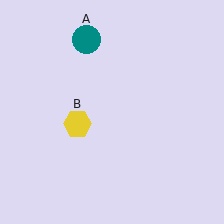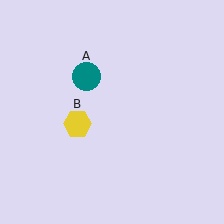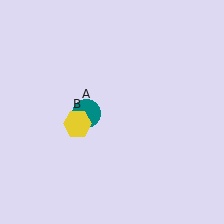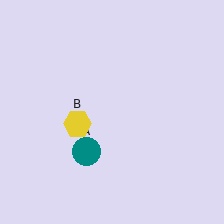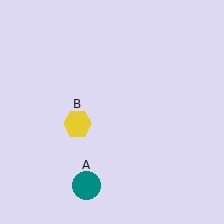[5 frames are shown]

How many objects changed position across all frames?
1 object changed position: teal circle (object A).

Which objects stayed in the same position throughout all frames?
Yellow hexagon (object B) remained stationary.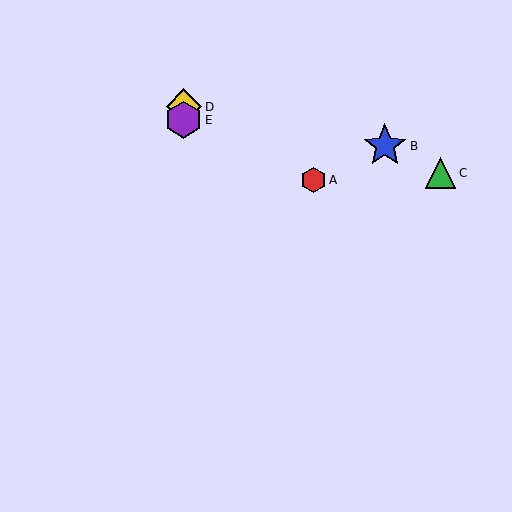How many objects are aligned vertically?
2 objects (D, E) are aligned vertically.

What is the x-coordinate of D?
Object D is at x≈184.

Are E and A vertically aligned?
No, E is at x≈184 and A is at x≈313.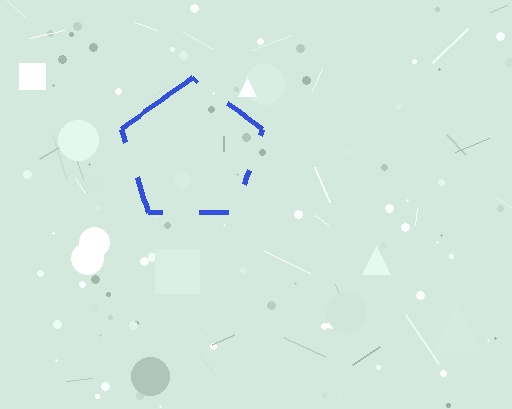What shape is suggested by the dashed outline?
The dashed outline suggests a pentagon.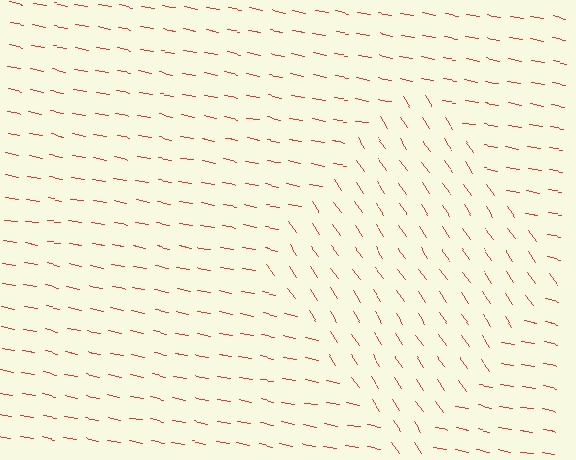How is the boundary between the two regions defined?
The boundary is defined purely by a change in line orientation (approximately 45 degrees difference). All lines are the same color and thickness.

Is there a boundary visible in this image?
Yes, there is a texture boundary formed by a change in line orientation.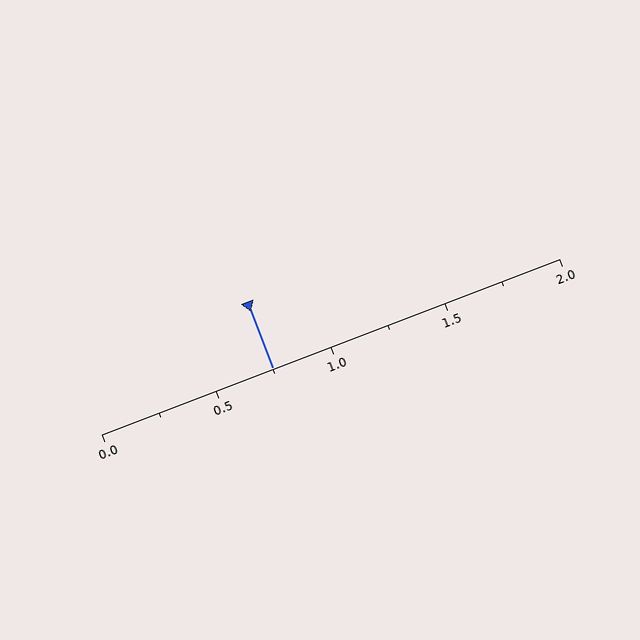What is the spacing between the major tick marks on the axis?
The major ticks are spaced 0.5 apart.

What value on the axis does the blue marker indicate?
The marker indicates approximately 0.75.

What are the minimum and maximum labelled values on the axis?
The axis runs from 0.0 to 2.0.